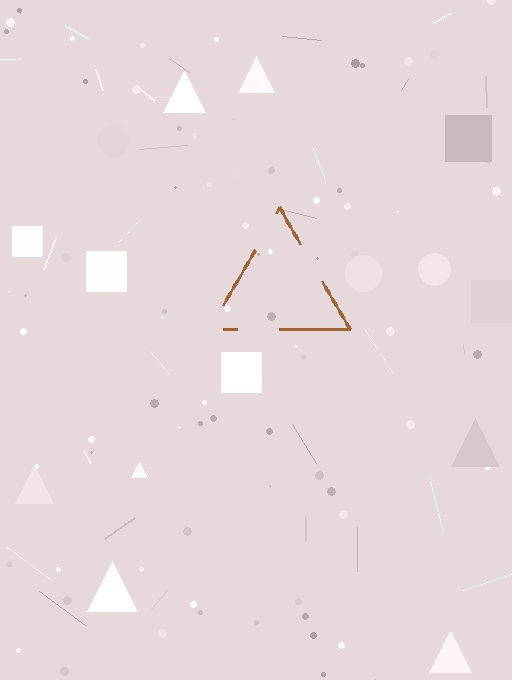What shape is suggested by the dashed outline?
The dashed outline suggests a triangle.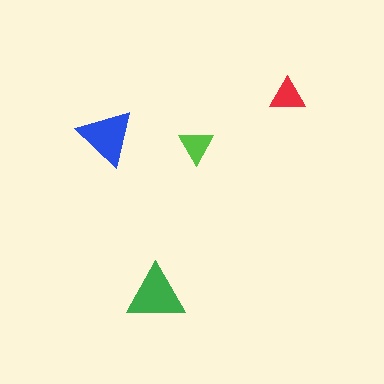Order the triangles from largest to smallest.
the green one, the blue one, the red one, the lime one.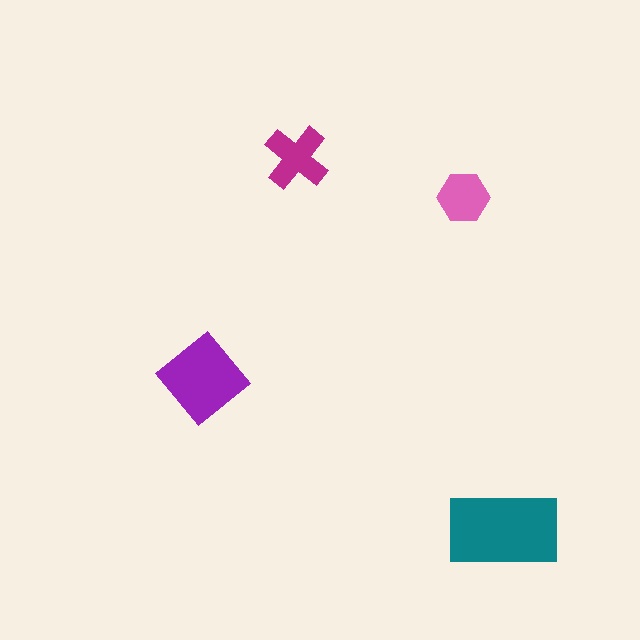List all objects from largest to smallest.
The teal rectangle, the purple diamond, the magenta cross, the pink hexagon.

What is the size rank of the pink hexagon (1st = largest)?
4th.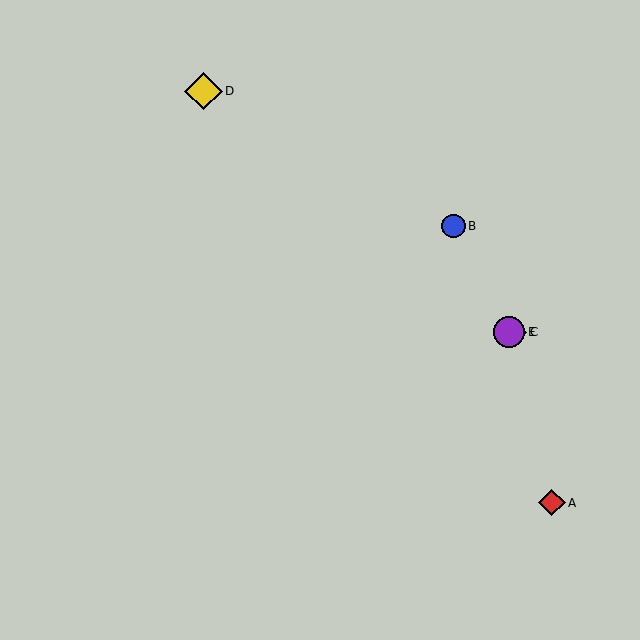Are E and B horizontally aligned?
No, E is at y≈332 and B is at y≈226.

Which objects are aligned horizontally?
Objects C, E are aligned horizontally.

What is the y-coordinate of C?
Object C is at y≈332.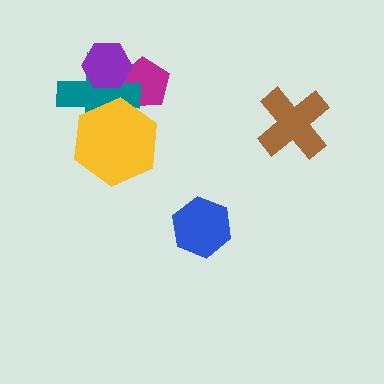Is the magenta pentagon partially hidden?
Yes, it is partially covered by another shape.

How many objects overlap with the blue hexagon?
0 objects overlap with the blue hexagon.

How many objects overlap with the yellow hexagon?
2 objects overlap with the yellow hexagon.